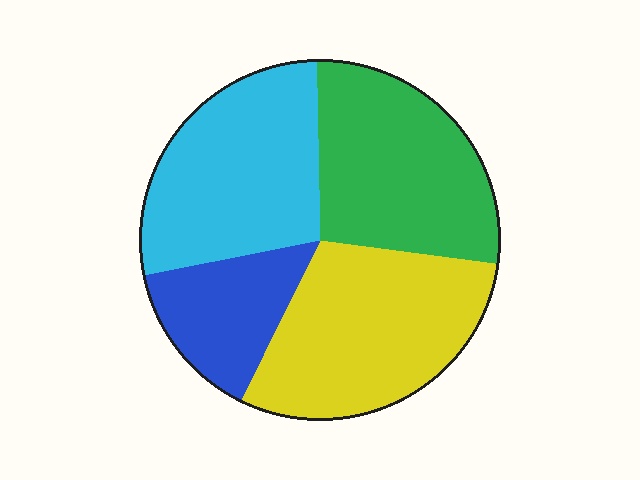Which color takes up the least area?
Blue, at roughly 15%.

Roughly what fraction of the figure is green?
Green covers about 25% of the figure.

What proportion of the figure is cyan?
Cyan covers about 30% of the figure.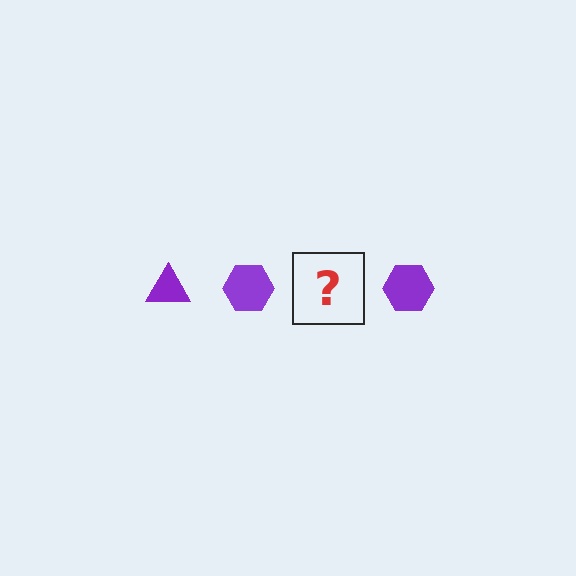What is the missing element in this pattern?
The missing element is a purple triangle.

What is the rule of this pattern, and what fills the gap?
The rule is that the pattern cycles through triangle, hexagon shapes in purple. The gap should be filled with a purple triangle.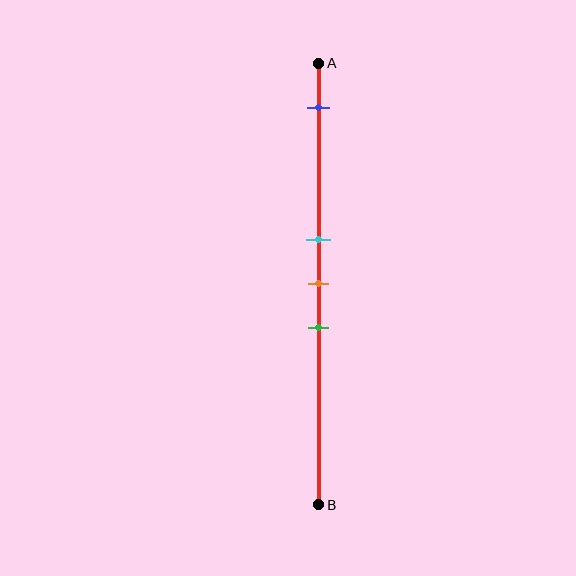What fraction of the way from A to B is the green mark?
The green mark is approximately 60% (0.6) of the way from A to B.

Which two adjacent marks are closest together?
The cyan and orange marks are the closest adjacent pair.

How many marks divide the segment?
There are 4 marks dividing the segment.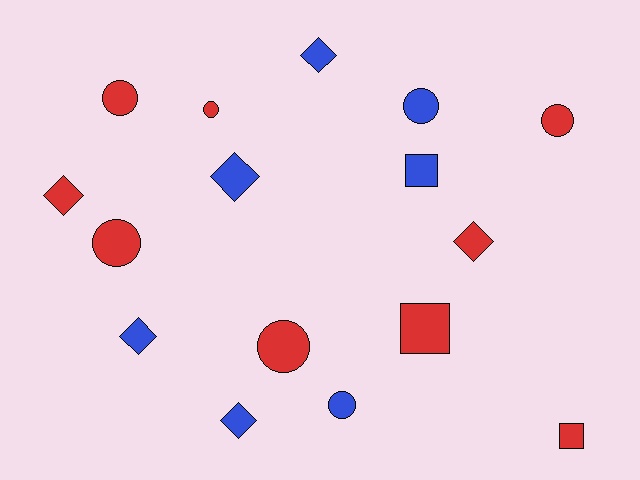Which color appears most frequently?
Red, with 9 objects.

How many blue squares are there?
There is 1 blue square.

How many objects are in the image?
There are 16 objects.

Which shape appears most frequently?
Circle, with 7 objects.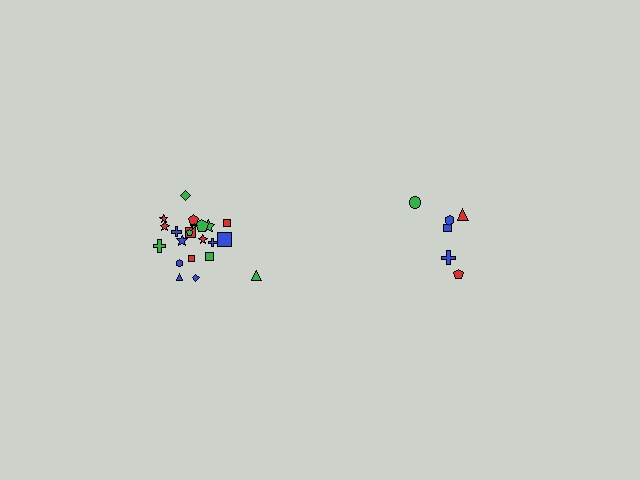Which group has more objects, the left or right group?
The left group.